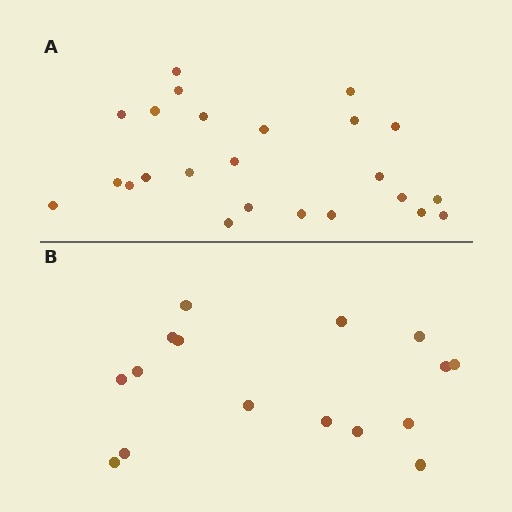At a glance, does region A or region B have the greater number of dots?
Region A (the top region) has more dots.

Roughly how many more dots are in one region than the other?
Region A has roughly 8 or so more dots than region B.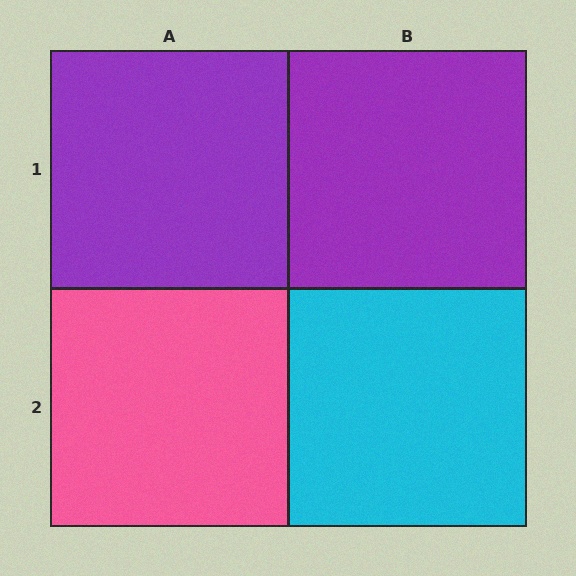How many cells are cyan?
1 cell is cyan.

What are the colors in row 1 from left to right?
Purple, purple.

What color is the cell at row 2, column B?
Cyan.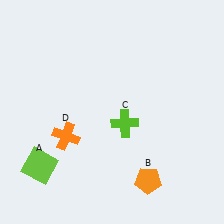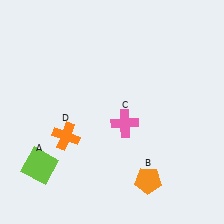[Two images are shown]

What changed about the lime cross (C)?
In Image 1, C is lime. In Image 2, it changed to pink.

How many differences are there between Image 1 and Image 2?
There is 1 difference between the two images.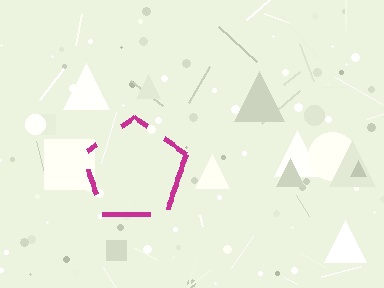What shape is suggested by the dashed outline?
The dashed outline suggests a pentagon.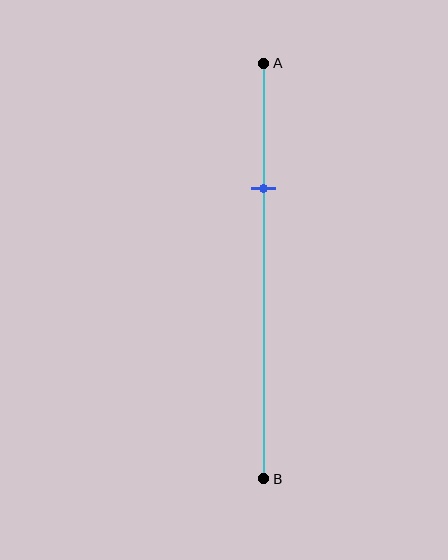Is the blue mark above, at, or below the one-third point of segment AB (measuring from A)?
The blue mark is above the one-third point of segment AB.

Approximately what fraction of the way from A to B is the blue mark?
The blue mark is approximately 30% of the way from A to B.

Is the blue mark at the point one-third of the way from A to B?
No, the mark is at about 30% from A, not at the 33% one-third point.